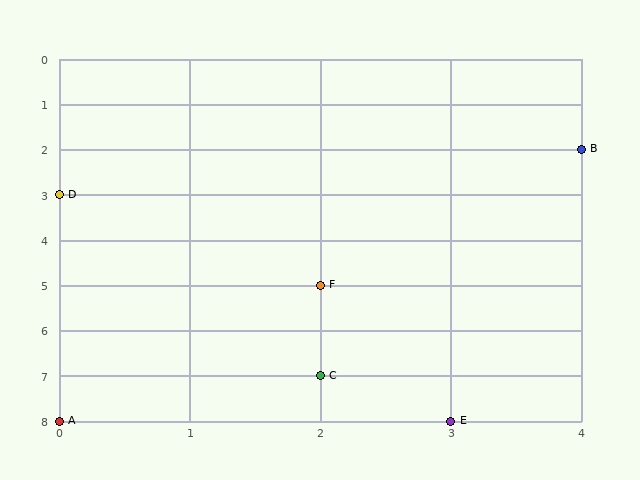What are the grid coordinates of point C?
Point C is at grid coordinates (2, 7).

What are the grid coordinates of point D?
Point D is at grid coordinates (0, 3).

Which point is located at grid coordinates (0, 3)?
Point D is at (0, 3).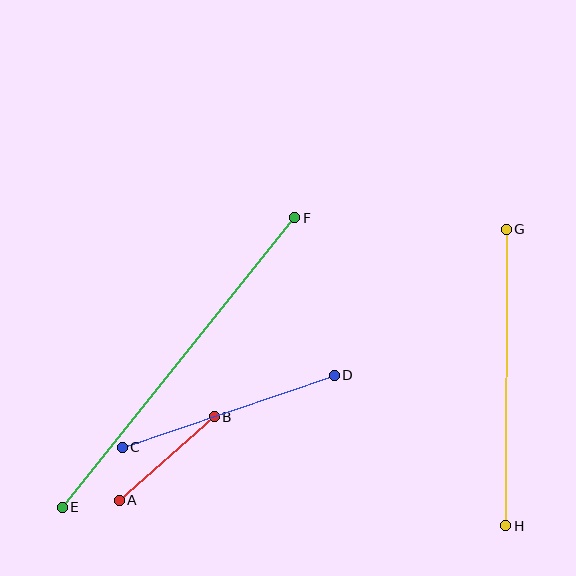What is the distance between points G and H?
The distance is approximately 297 pixels.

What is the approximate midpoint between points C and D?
The midpoint is at approximately (228, 411) pixels.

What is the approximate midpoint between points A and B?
The midpoint is at approximately (167, 459) pixels.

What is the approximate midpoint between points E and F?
The midpoint is at approximately (178, 362) pixels.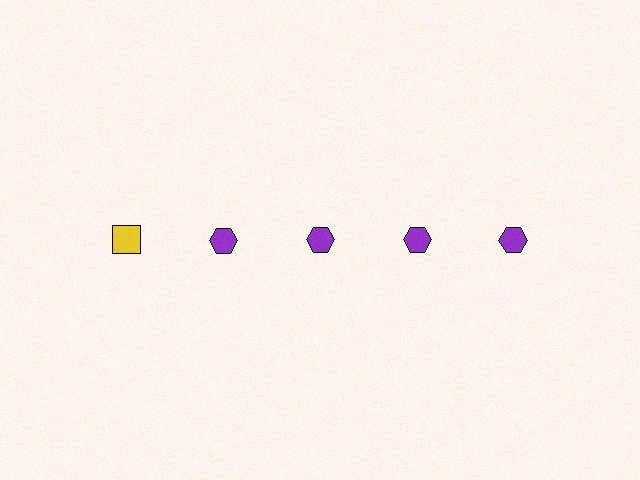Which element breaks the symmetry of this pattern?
The yellow square in the top row, leftmost column breaks the symmetry. All other shapes are purple hexagons.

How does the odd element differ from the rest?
It differs in both color (yellow instead of purple) and shape (square instead of hexagon).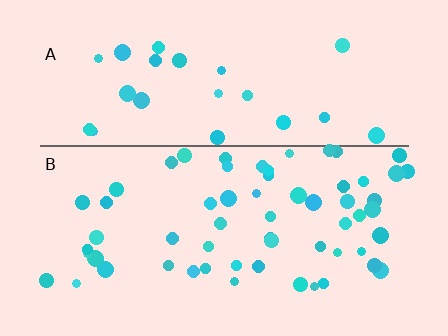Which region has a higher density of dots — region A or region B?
B (the bottom).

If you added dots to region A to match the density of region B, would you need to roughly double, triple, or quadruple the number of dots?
Approximately double.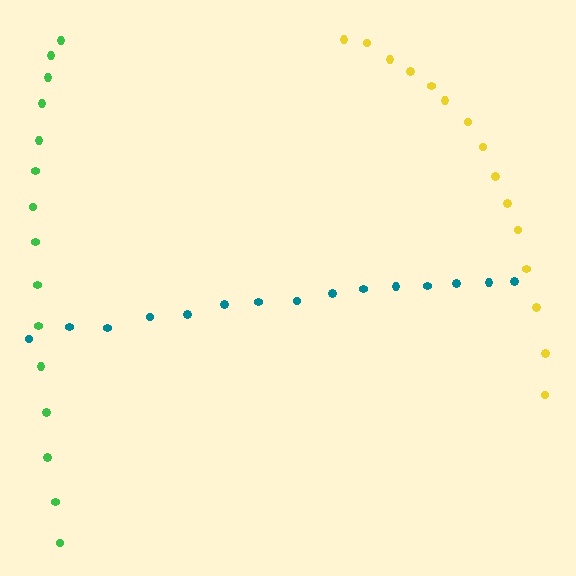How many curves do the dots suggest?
There are 3 distinct paths.